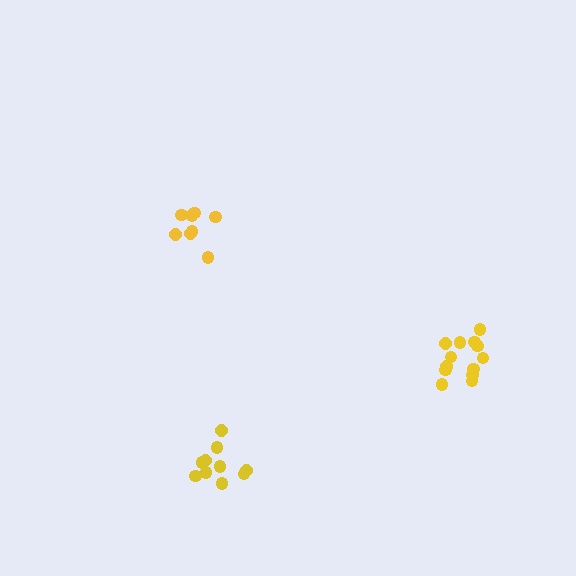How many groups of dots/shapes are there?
There are 3 groups.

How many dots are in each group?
Group 1: 13 dots, Group 2: 8 dots, Group 3: 10 dots (31 total).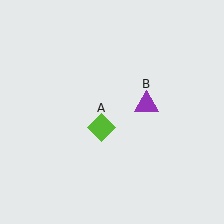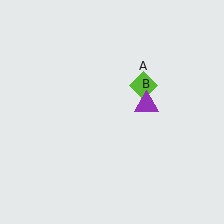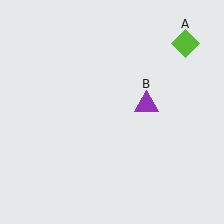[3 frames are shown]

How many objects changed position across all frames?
1 object changed position: lime diamond (object A).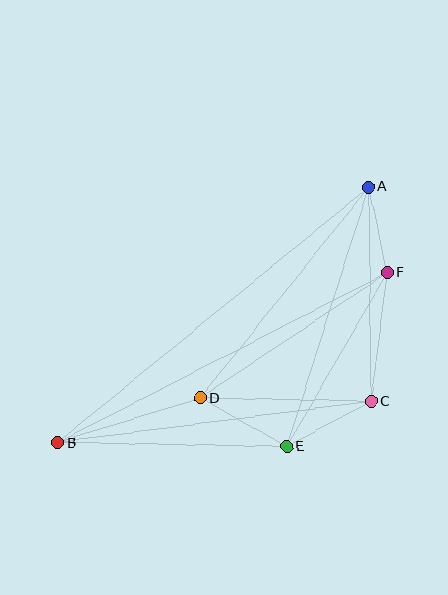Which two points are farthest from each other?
Points A and B are farthest from each other.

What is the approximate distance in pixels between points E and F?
The distance between E and F is approximately 200 pixels.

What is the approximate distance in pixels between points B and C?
The distance between B and C is approximately 316 pixels.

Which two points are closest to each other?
Points A and F are closest to each other.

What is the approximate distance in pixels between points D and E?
The distance between D and E is approximately 100 pixels.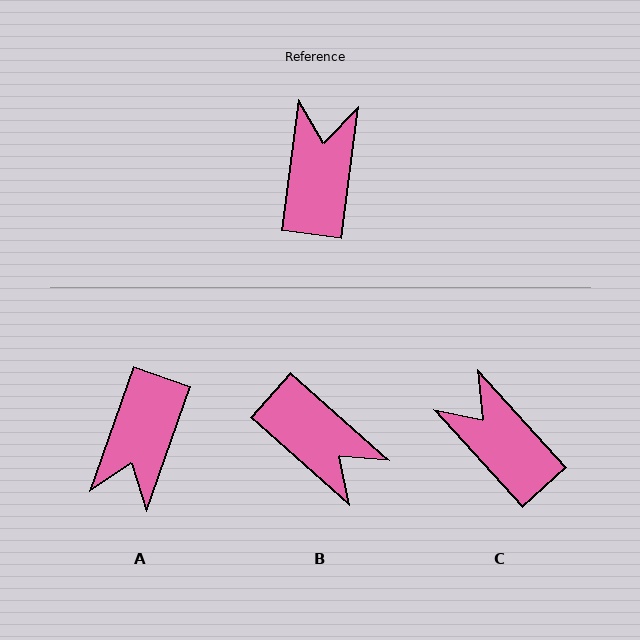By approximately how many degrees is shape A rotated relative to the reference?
Approximately 168 degrees counter-clockwise.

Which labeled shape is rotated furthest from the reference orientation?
A, about 168 degrees away.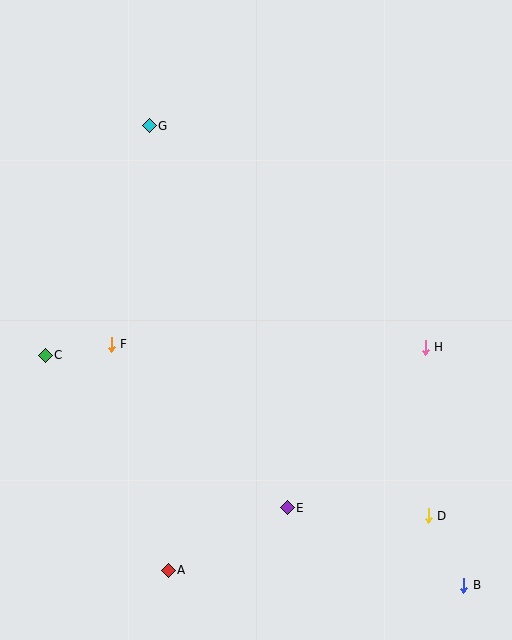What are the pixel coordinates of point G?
Point G is at (149, 126).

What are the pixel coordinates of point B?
Point B is at (464, 585).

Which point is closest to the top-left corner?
Point G is closest to the top-left corner.